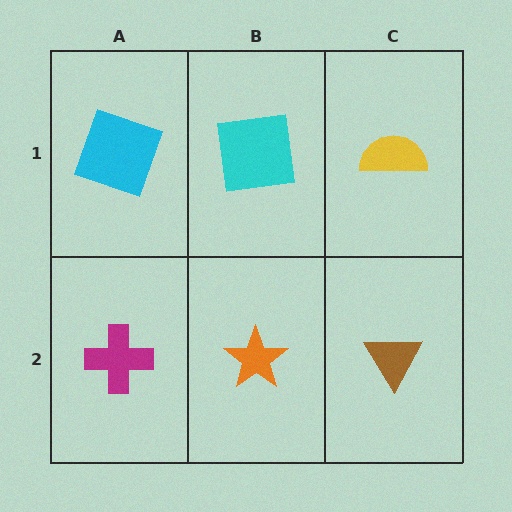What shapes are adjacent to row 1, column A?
A magenta cross (row 2, column A), a cyan square (row 1, column B).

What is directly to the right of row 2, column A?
An orange star.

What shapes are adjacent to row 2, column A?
A cyan square (row 1, column A), an orange star (row 2, column B).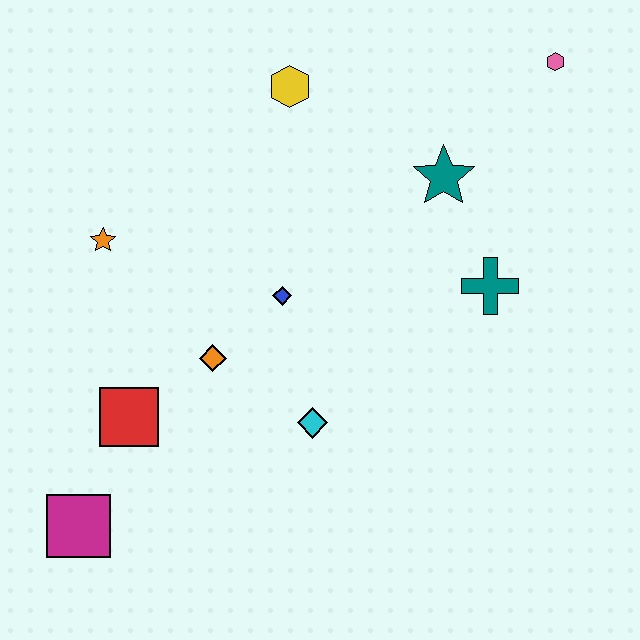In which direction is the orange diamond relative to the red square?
The orange diamond is to the right of the red square.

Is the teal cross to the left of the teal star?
No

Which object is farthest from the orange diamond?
The pink hexagon is farthest from the orange diamond.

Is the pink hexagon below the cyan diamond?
No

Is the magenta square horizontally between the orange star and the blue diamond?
No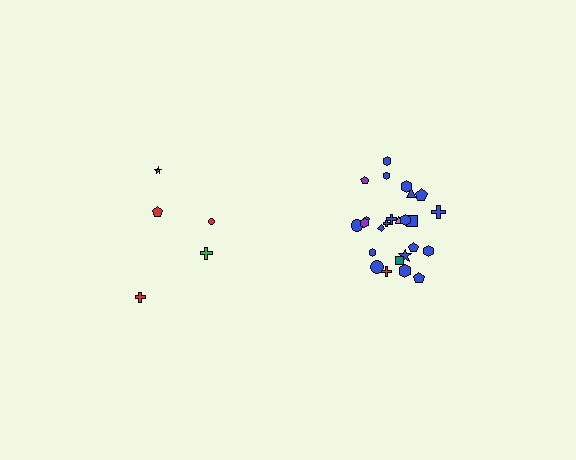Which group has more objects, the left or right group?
The right group.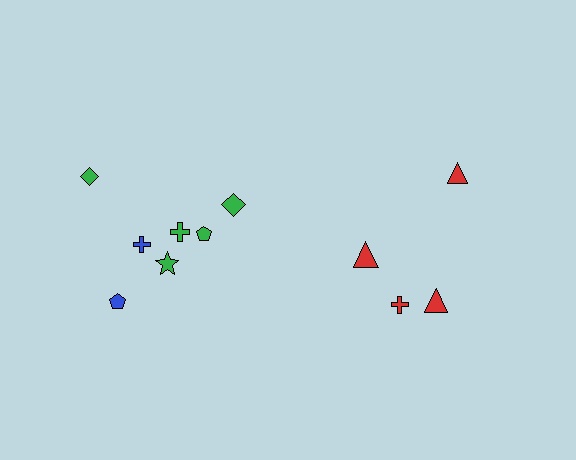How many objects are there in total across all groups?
There are 11 objects.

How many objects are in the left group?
There are 7 objects.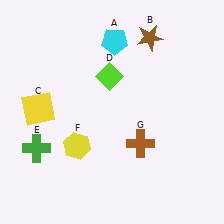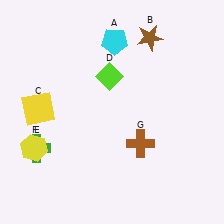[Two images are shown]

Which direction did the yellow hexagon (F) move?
The yellow hexagon (F) moved left.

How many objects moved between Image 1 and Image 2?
1 object moved between the two images.